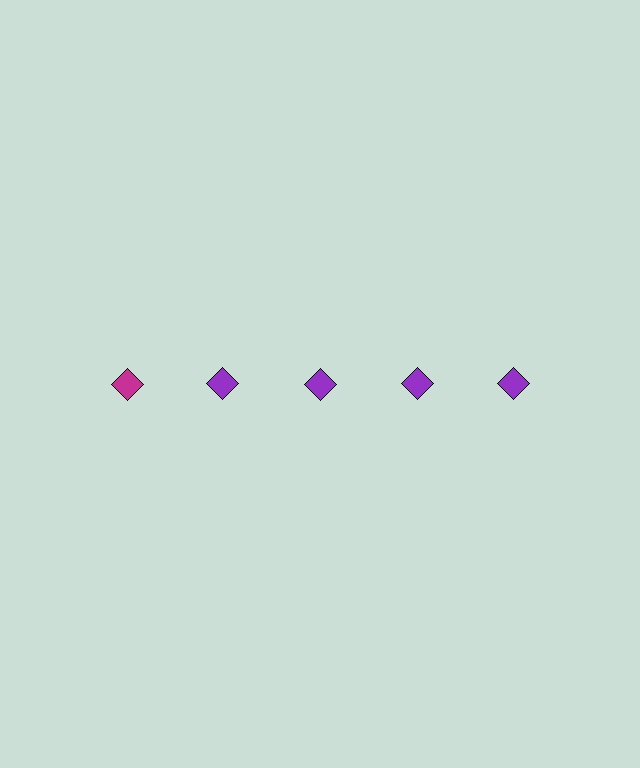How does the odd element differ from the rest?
It has a different color: magenta instead of purple.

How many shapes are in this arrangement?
There are 5 shapes arranged in a grid pattern.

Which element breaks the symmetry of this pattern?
The magenta diamond in the top row, leftmost column breaks the symmetry. All other shapes are purple diamonds.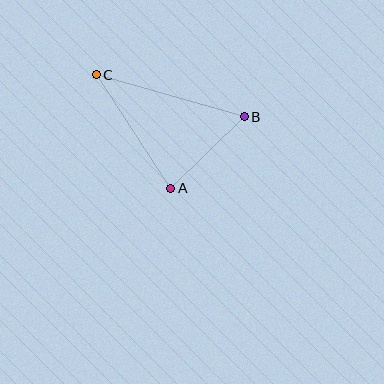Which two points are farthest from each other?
Points B and C are farthest from each other.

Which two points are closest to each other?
Points A and B are closest to each other.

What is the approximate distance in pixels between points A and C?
The distance between A and C is approximately 136 pixels.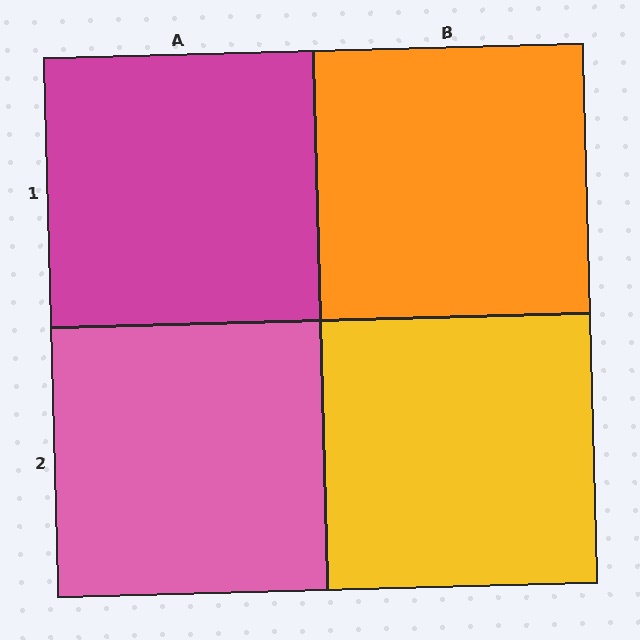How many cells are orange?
1 cell is orange.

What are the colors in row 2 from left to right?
Pink, yellow.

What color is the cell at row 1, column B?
Orange.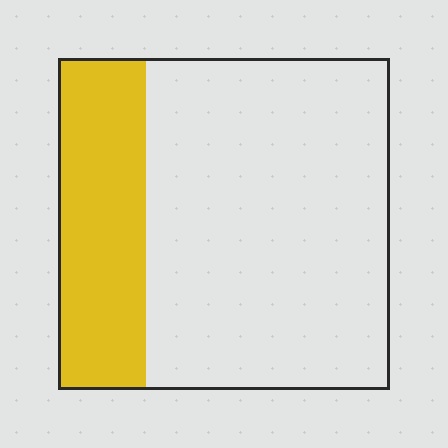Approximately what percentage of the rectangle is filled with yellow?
Approximately 25%.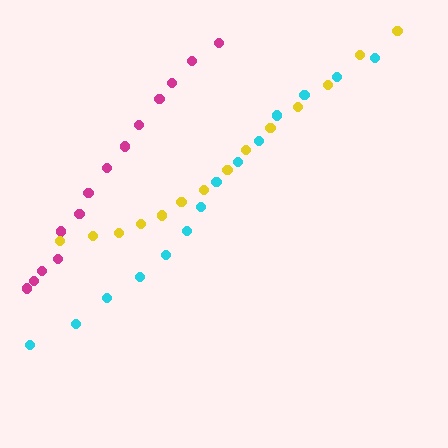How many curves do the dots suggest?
There are 3 distinct paths.